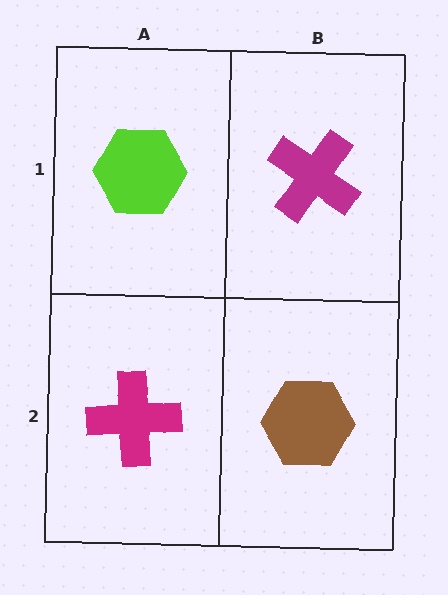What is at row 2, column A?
A magenta cross.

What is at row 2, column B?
A brown hexagon.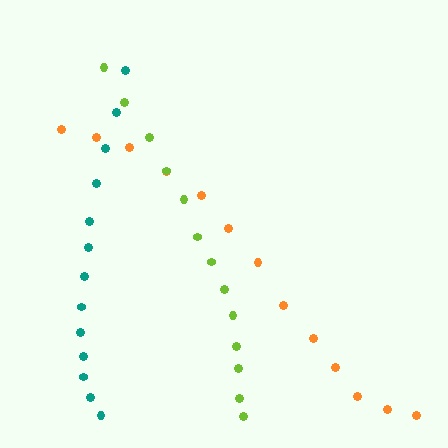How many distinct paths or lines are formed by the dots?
There are 3 distinct paths.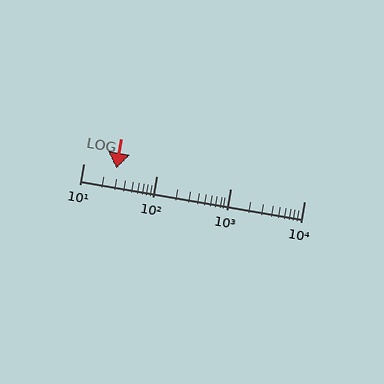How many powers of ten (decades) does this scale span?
The scale spans 3 decades, from 10 to 10000.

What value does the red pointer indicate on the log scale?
The pointer indicates approximately 28.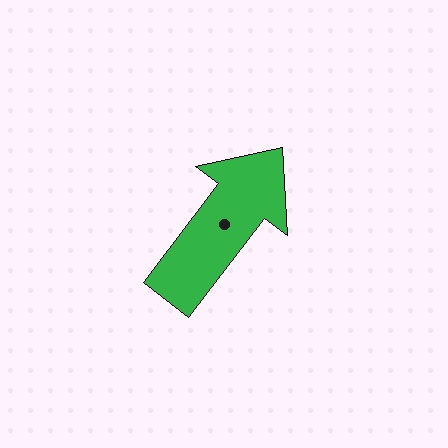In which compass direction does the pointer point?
Northeast.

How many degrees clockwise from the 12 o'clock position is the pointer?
Approximately 37 degrees.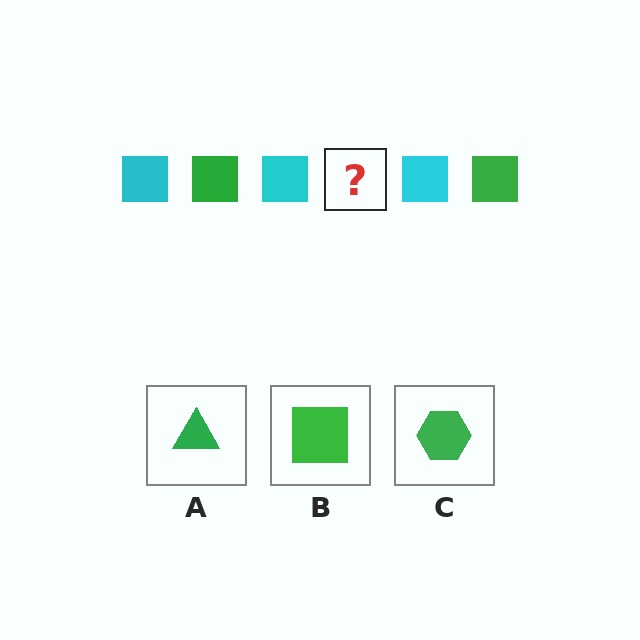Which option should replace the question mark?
Option B.